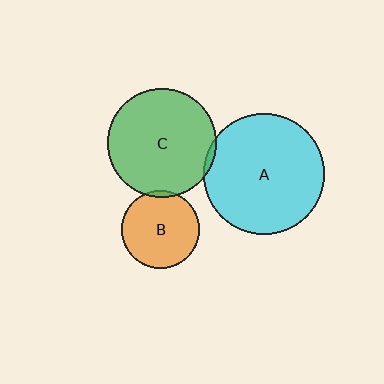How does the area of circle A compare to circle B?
Approximately 2.4 times.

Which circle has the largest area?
Circle A (cyan).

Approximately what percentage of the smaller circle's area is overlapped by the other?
Approximately 5%.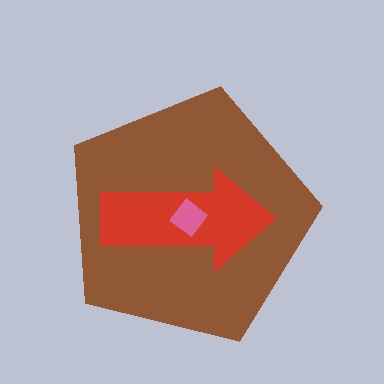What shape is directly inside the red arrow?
The pink diamond.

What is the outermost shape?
The brown pentagon.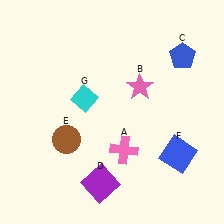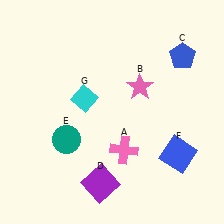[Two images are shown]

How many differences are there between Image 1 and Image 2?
There is 1 difference between the two images.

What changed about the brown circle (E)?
In Image 1, E is brown. In Image 2, it changed to teal.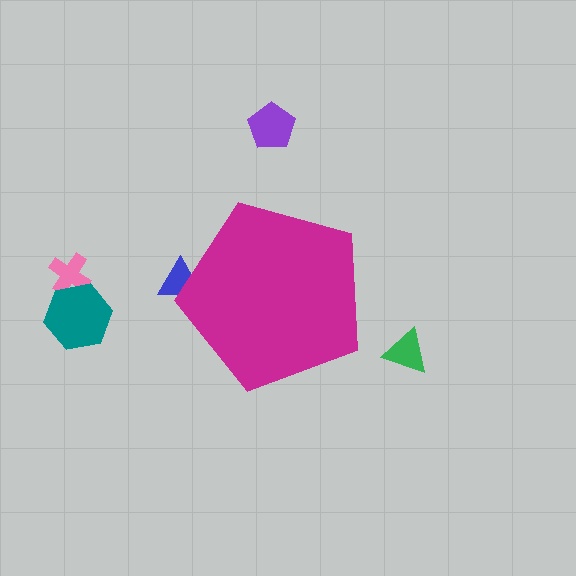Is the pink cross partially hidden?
No, the pink cross is fully visible.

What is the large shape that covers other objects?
A magenta pentagon.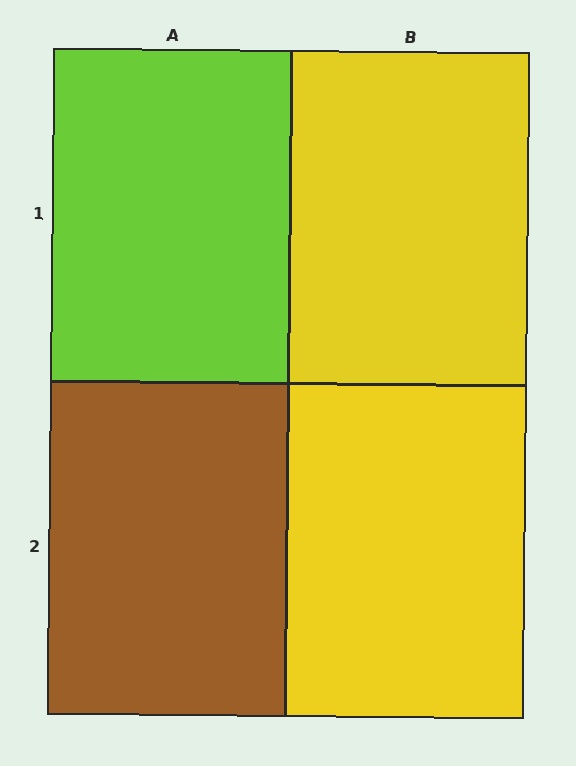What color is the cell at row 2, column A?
Brown.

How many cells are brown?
1 cell is brown.